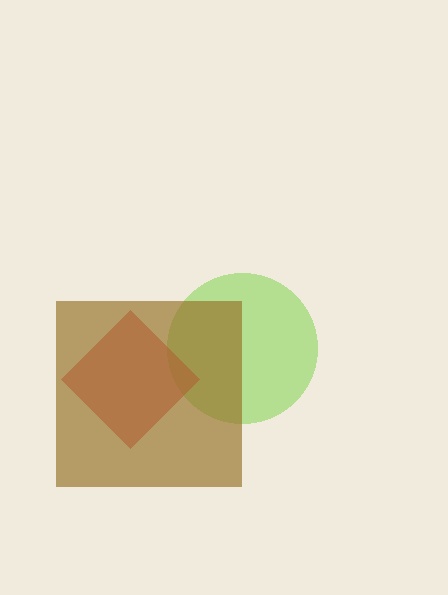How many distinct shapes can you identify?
There are 3 distinct shapes: a lime circle, a red diamond, a brown square.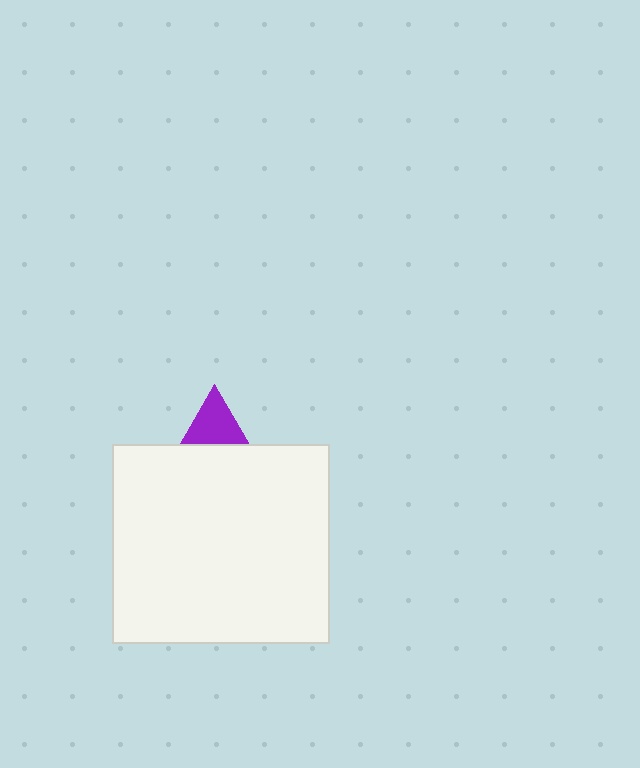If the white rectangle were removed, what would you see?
You would see the complete purple triangle.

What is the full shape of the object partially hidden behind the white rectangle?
The partially hidden object is a purple triangle.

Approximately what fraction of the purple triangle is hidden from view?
Roughly 67% of the purple triangle is hidden behind the white rectangle.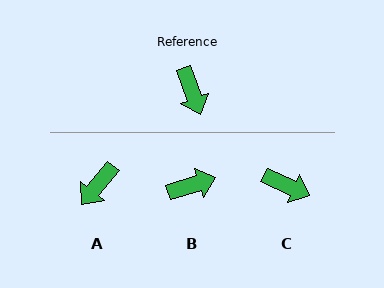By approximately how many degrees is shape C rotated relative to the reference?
Approximately 45 degrees counter-clockwise.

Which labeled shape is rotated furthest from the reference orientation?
B, about 87 degrees away.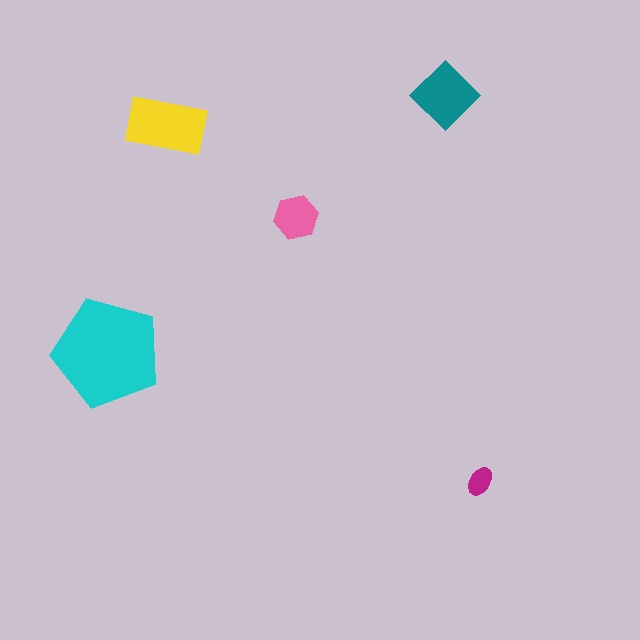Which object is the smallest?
The magenta ellipse.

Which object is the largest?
The cyan pentagon.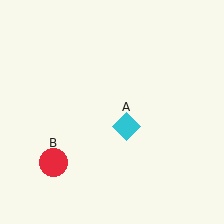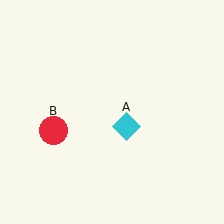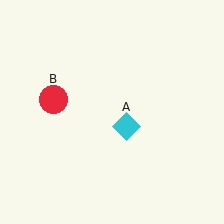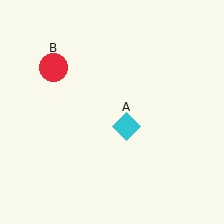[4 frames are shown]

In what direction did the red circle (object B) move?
The red circle (object B) moved up.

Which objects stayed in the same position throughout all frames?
Cyan diamond (object A) remained stationary.